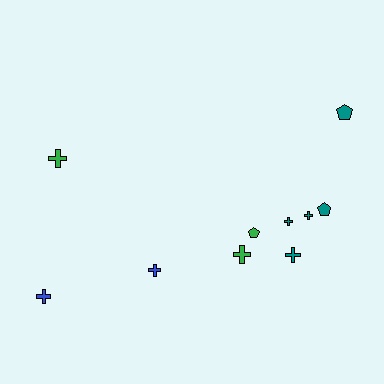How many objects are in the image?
There are 10 objects.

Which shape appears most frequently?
Cross, with 7 objects.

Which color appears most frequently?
Teal, with 5 objects.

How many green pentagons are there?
There is 1 green pentagon.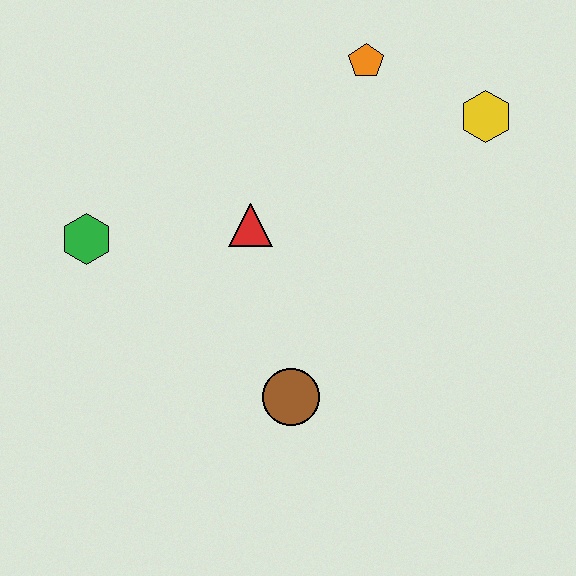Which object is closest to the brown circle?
The red triangle is closest to the brown circle.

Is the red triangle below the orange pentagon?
Yes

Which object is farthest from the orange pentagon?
The brown circle is farthest from the orange pentagon.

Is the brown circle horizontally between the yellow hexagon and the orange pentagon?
No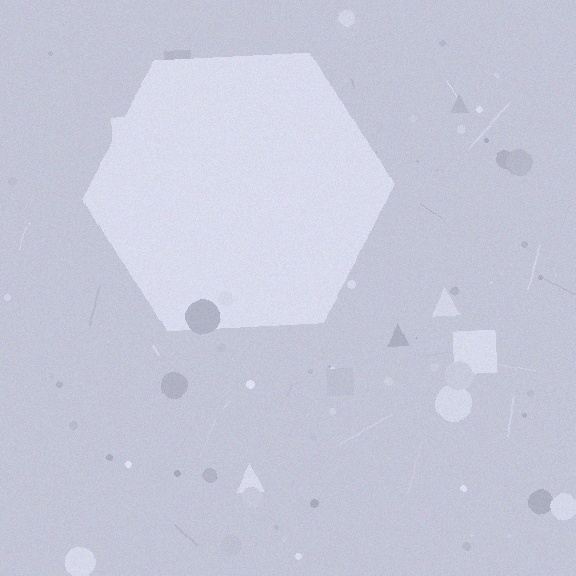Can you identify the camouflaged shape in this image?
The camouflaged shape is a hexagon.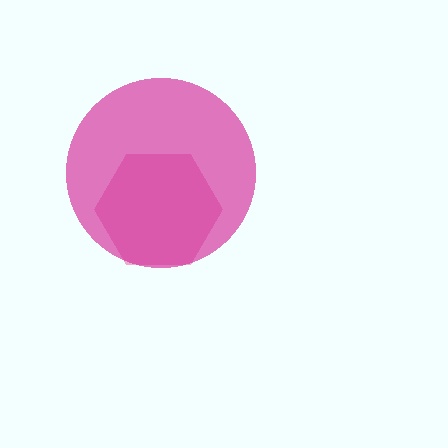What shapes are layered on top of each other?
The layered shapes are: a pink hexagon, a magenta circle.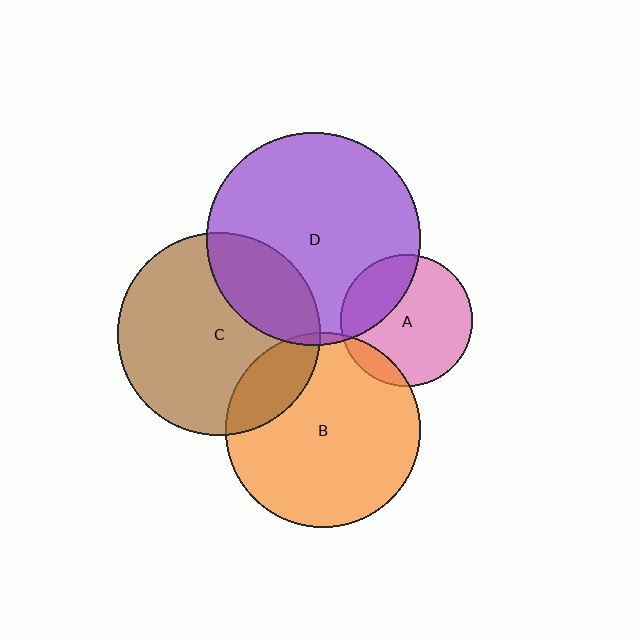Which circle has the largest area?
Circle D (purple).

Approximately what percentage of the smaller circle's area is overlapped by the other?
Approximately 25%.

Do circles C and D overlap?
Yes.